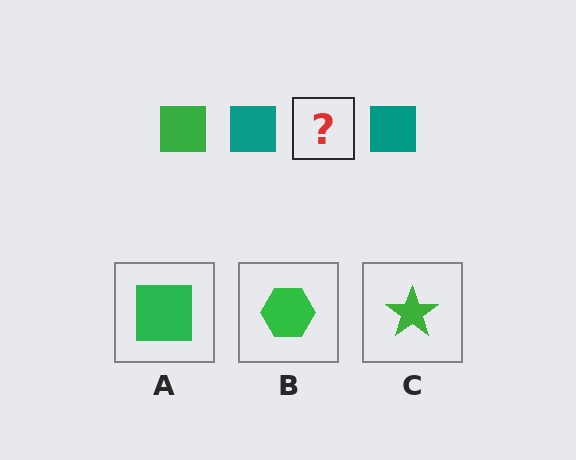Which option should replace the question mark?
Option A.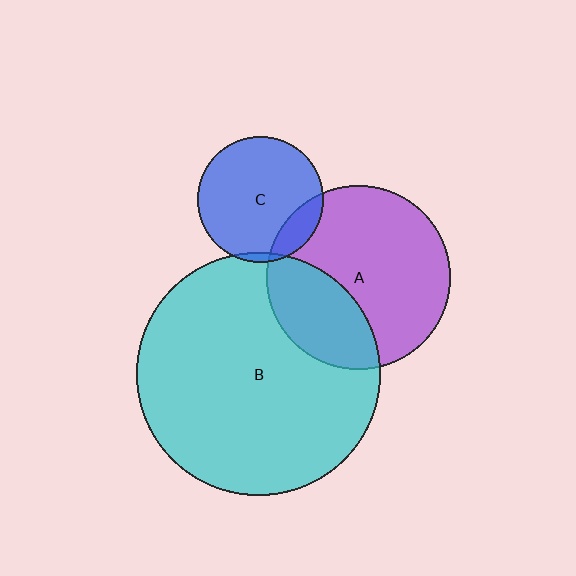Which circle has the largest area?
Circle B (cyan).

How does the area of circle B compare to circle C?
Approximately 3.7 times.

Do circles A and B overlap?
Yes.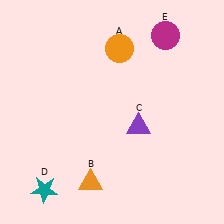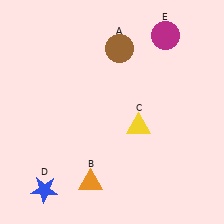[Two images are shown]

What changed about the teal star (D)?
In Image 1, D is teal. In Image 2, it changed to blue.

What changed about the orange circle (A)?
In Image 1, A is orange. In Image 2, it changed to brown.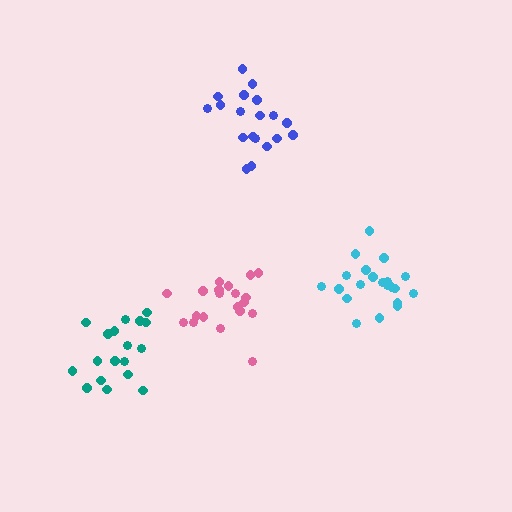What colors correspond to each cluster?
The clusters are colored: blue, cyan, teal, pink.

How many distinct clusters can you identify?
There are 4 distinct clusters.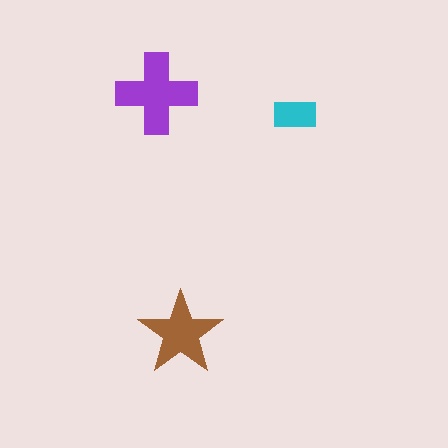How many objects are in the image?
There are 3 objects in the image.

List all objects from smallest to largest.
The cyan rectangle, the brown star, the purple cross.